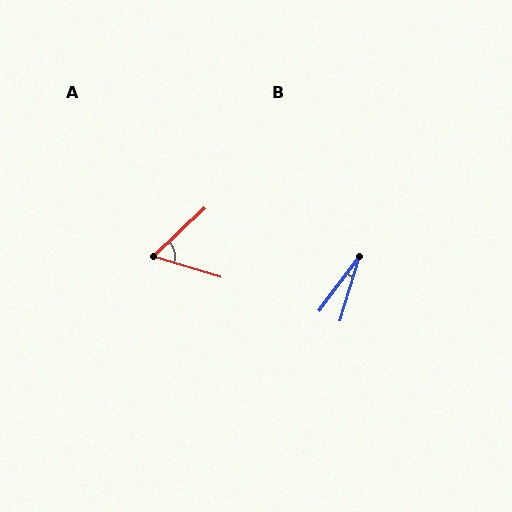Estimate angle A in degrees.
Approximately 60 degrees.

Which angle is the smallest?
B, at approximately 20 degrees.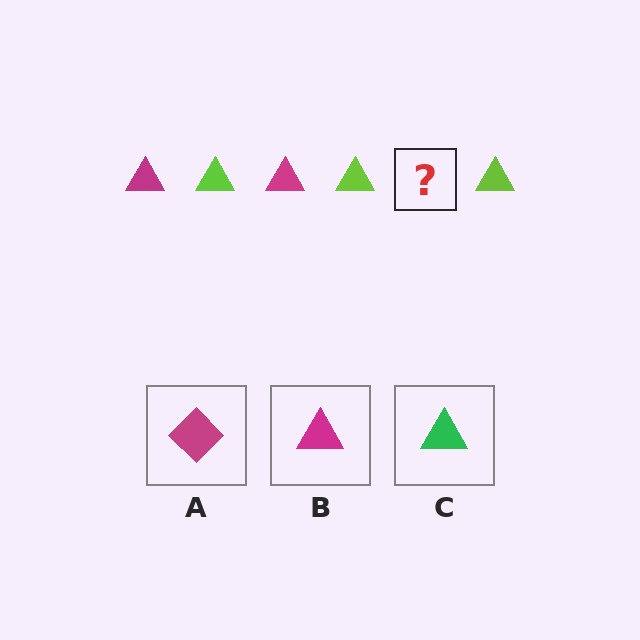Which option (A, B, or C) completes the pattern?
B.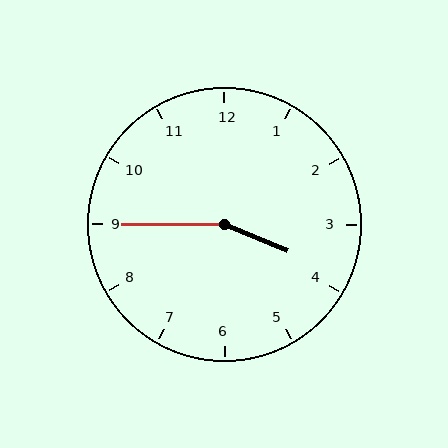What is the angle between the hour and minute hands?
Approximately 158 degrees.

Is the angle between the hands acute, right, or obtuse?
It is obtuse.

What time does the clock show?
3:45.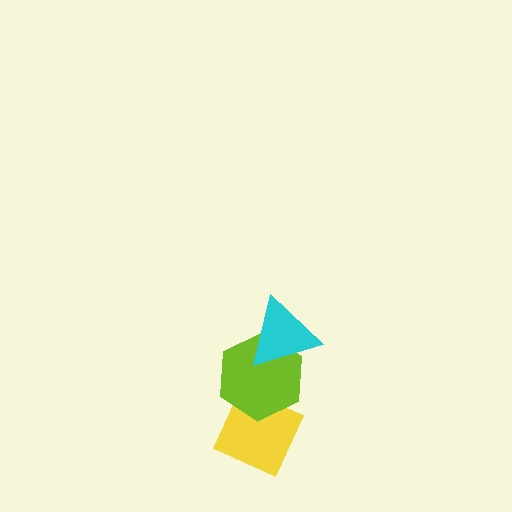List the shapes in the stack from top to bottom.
From top to bottom: the cyan triangle, the lime hexagon, the yellow diamond.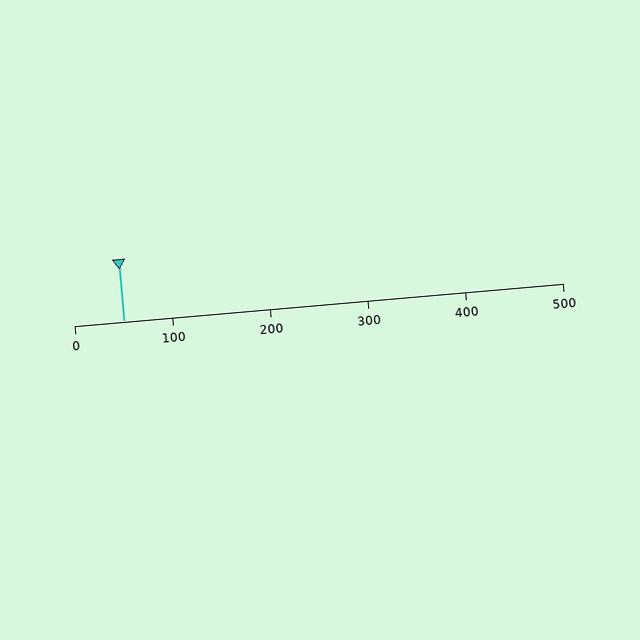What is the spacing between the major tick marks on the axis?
The major ticks are spaced 100 apart.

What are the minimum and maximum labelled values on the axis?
The axis runs from 0 to 500.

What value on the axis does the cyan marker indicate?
The marker indicates approximately 50.